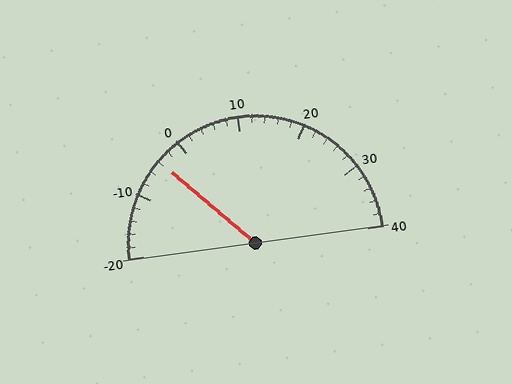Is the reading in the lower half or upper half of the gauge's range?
The reading is in the lower half of the range (-20 to 40).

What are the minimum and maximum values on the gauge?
The gauge ranges from -20 to 40.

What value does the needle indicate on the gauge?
The needle indicates approximately -4.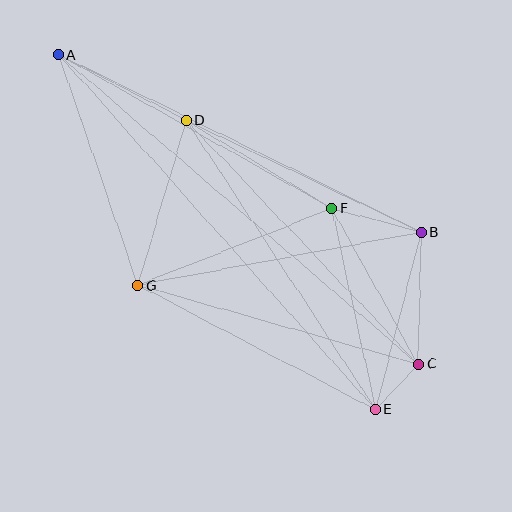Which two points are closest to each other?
Points C and E are closest to each other.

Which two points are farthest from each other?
Points A and E are farthest from each other.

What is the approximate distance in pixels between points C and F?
The distance between C and F is approximately 178 pixels.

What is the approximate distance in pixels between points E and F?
The distance between E and F is approximately 206 pixels.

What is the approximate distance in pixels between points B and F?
The distance between B and F is approximately 92 pixels.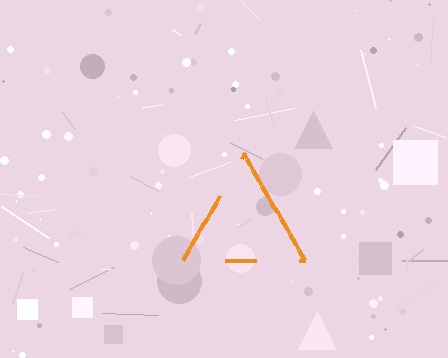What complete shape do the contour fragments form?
The contour fragments form a triangle.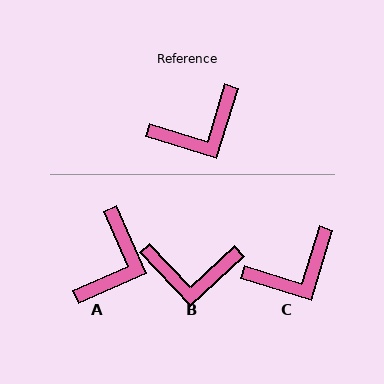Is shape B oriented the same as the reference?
No, it is off by about 30 degrees.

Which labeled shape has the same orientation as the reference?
C.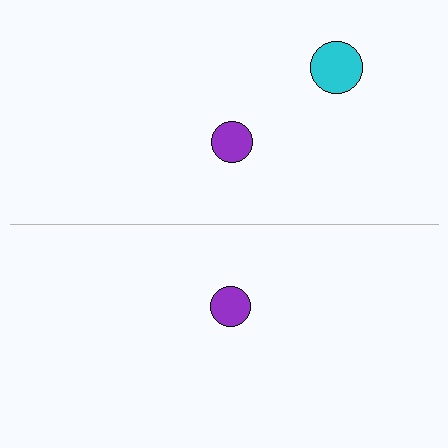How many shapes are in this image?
There are 3 shapes in this image.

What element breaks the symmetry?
A cyan circle is missing from the bottom side.